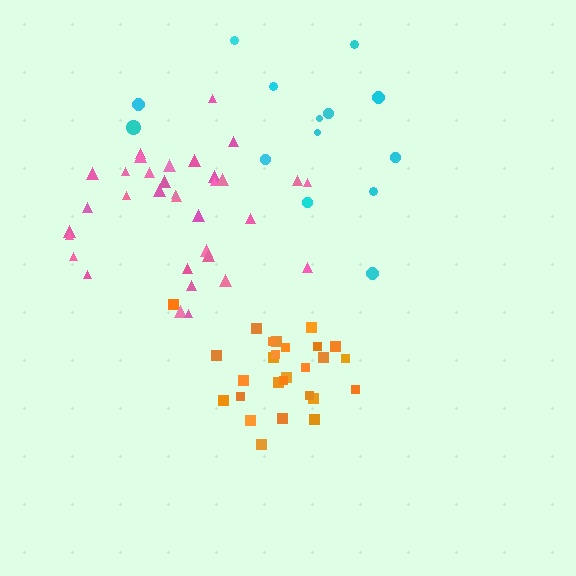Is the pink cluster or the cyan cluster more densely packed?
Pink.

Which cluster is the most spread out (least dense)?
Cyan.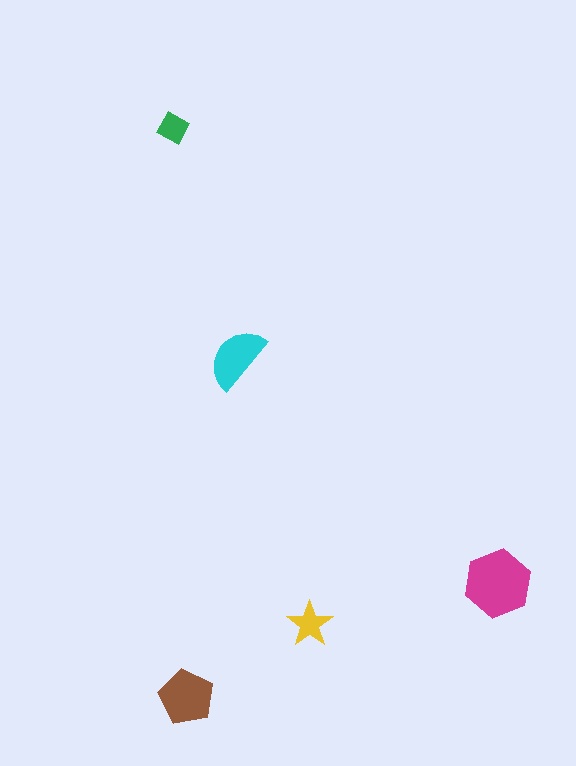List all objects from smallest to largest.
The green diamond, the yellow star, the cyan semicircle, the brown pentagon, the magenta hexagon.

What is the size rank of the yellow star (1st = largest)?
4th.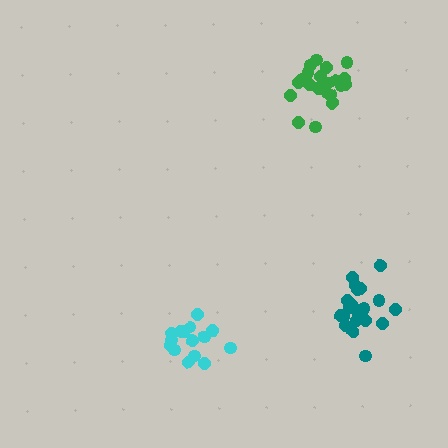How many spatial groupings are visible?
There are 3 spatial groupings.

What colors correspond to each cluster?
The clusters are colored: cyan, green, teal.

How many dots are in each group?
Group 1: 15 dots, Group 2: 21 dots, Group 3: 21 dots (57 total).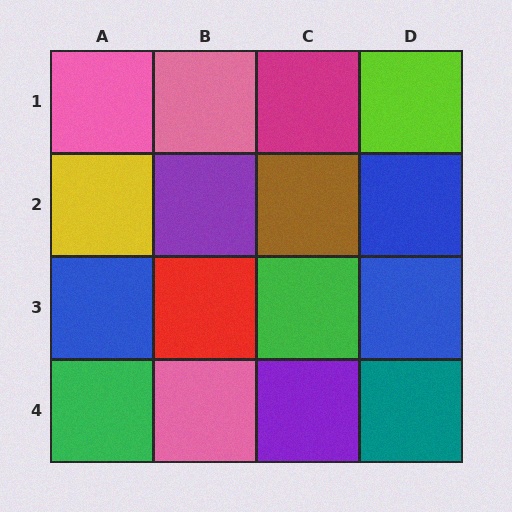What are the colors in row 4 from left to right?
Green, pink, purple, teal.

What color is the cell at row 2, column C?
Brown.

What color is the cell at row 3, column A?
Blue.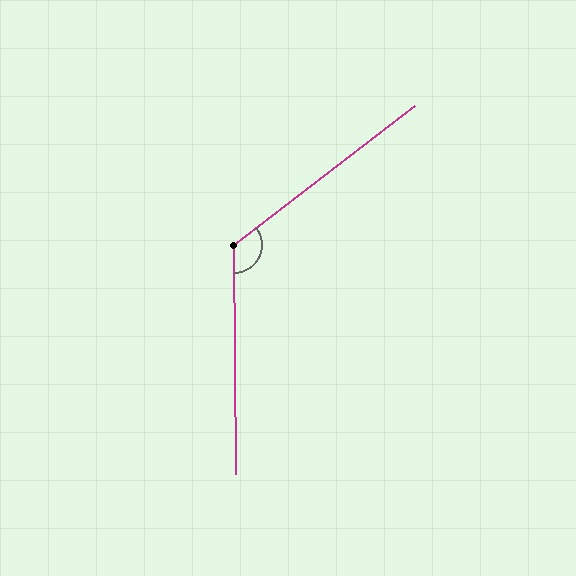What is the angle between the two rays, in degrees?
Approximately 127 degrees.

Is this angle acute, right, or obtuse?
It is obtuse.